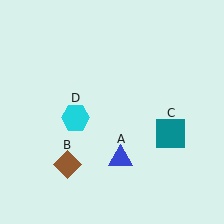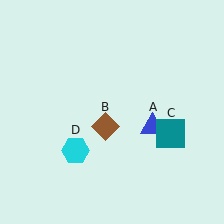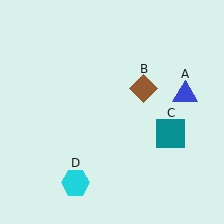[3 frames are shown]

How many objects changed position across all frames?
3 objects changed position: blue triangle (object A), brown diamond (object B), cyan hexagon (object D).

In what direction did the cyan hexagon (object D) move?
The cyan hexagon (object D) moved down.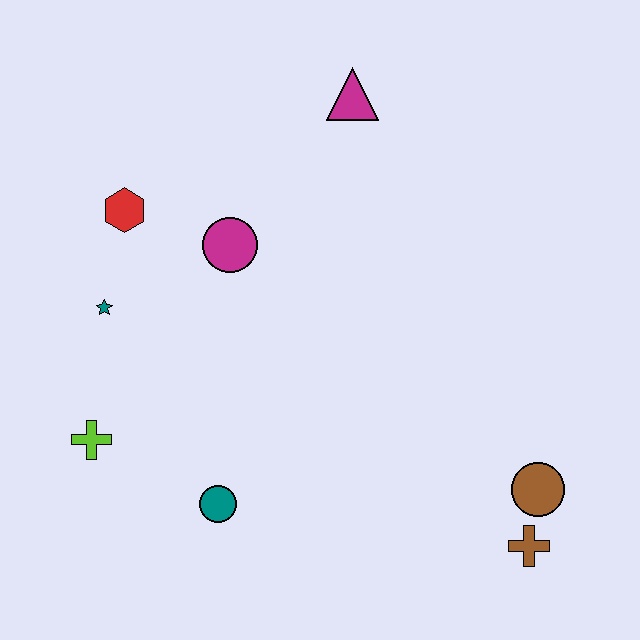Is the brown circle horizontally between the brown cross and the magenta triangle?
No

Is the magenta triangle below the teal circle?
No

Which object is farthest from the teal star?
The brown cross is farthest from the teal star.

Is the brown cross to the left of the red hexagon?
No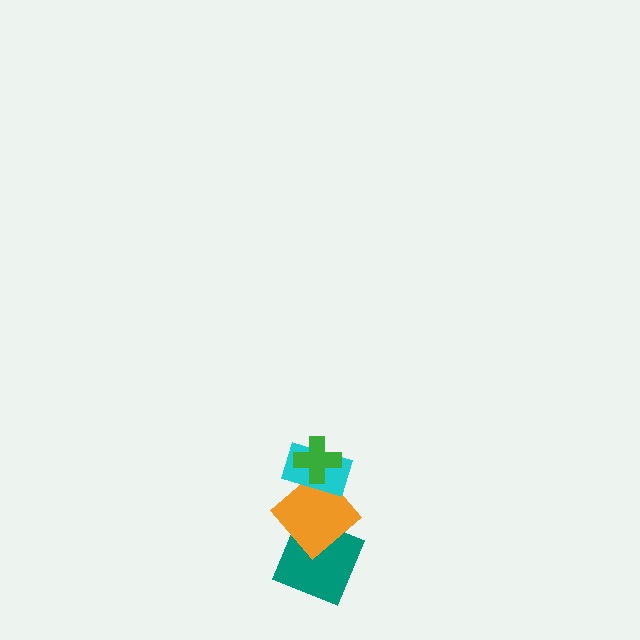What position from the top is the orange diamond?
The orange diamond is 3rd from the top.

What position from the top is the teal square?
The teal square is 4th from the top.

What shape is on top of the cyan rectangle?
The green cross is on top of the cyan rectangle.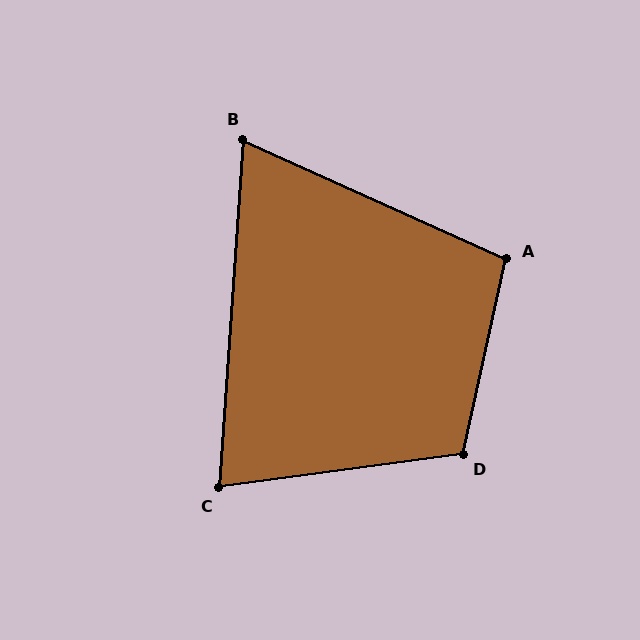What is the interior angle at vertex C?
Approximately 78 degrees (acute).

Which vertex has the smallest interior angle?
B, at approximately 70 degrees.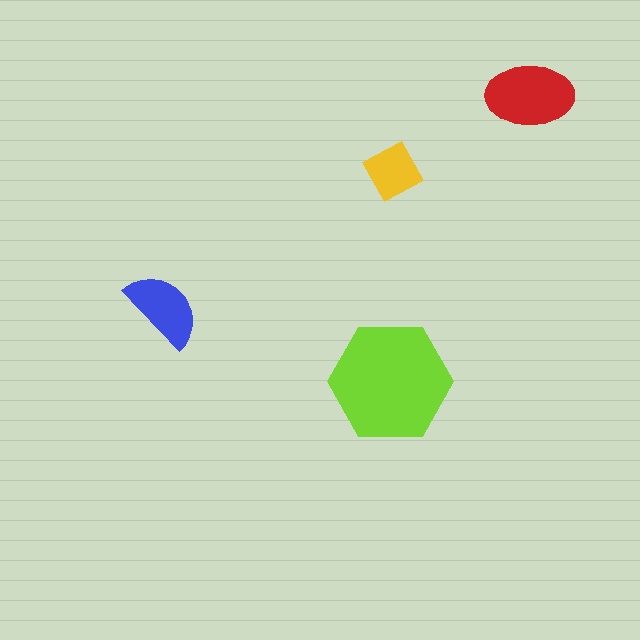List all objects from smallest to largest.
The yellow diamond, the blue semicircle, the red ellipse, the lime hexagon.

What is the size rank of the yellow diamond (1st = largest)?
4th.